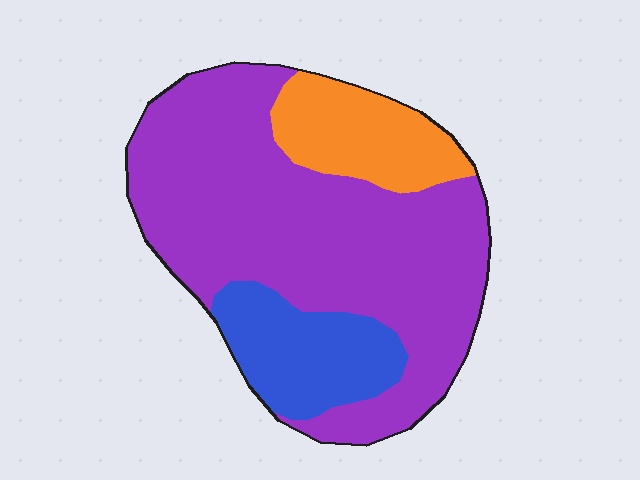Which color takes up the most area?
Purple, at roughly 65%.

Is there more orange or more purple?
Purple.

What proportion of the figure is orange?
Orange takes up less than a sixth of the figure.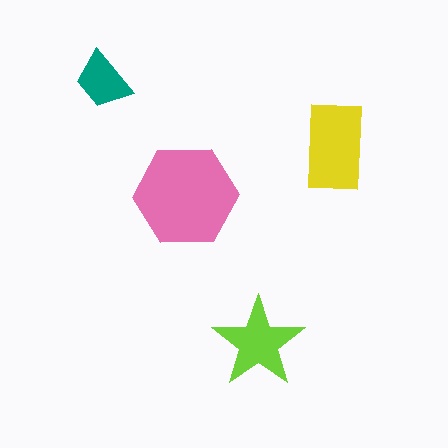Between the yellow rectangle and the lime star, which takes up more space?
The yellow rectangle.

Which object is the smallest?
The teal trapezoid.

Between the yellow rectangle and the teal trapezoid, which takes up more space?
The yellow rectangle.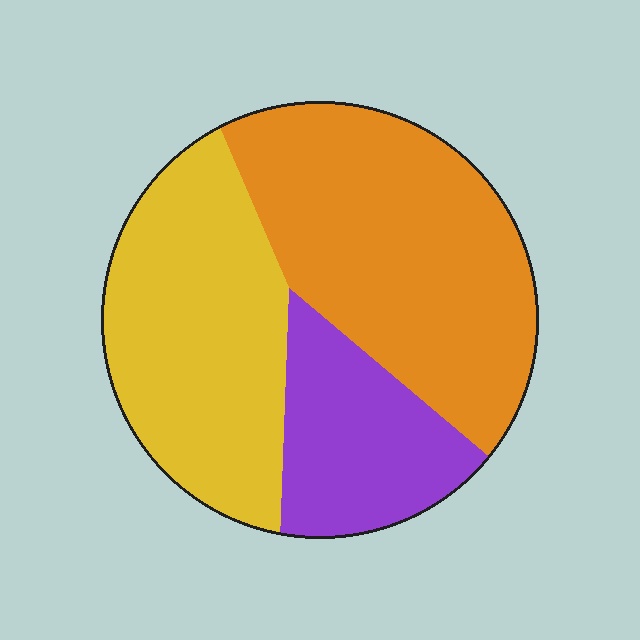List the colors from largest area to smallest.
From largest to smallest: orange, yellow, purple.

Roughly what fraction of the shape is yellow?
Yellow covers around 35% of the shape.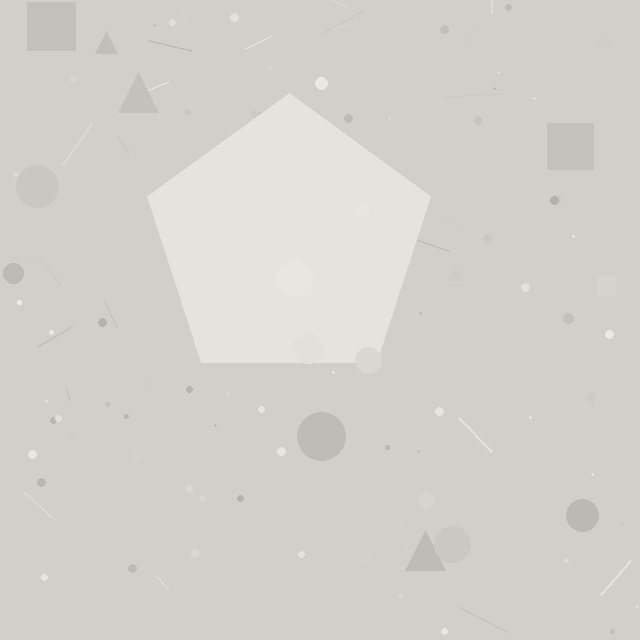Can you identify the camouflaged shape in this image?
The camouflaged shape is a pentagon.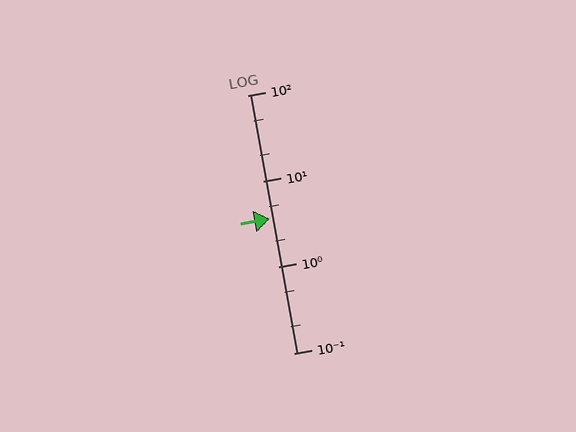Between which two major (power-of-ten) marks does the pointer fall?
The pointer is between 1 and 10.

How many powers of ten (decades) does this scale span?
The scale spans 3 decades, from 0.1 to 100.